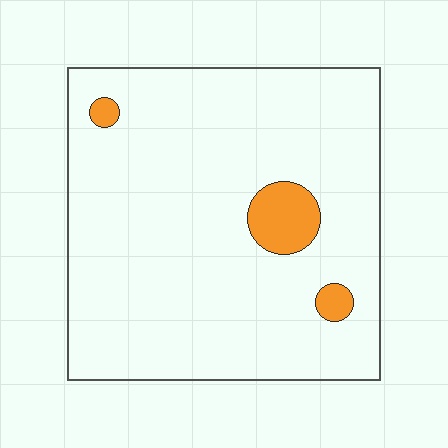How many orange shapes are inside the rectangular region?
3.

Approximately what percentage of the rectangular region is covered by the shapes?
Approximately 5%.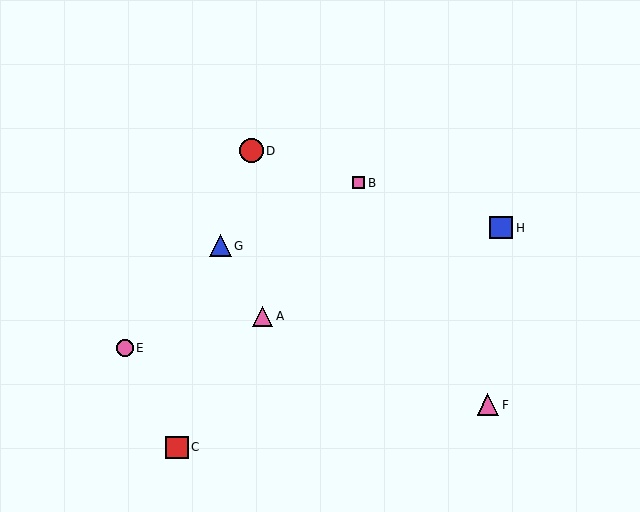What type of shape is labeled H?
Shape H is a blue square.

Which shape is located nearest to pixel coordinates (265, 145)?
The red circle (labeled D) at (251, 151) is nearest to that location.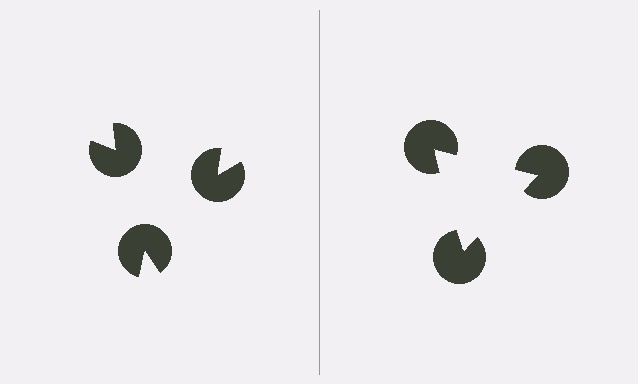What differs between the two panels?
The pac-man discs are positioned identically on both sides; only the wedge orientations differ. On the right they align to a triangle; on the left they are misaligned.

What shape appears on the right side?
An illusory triangle.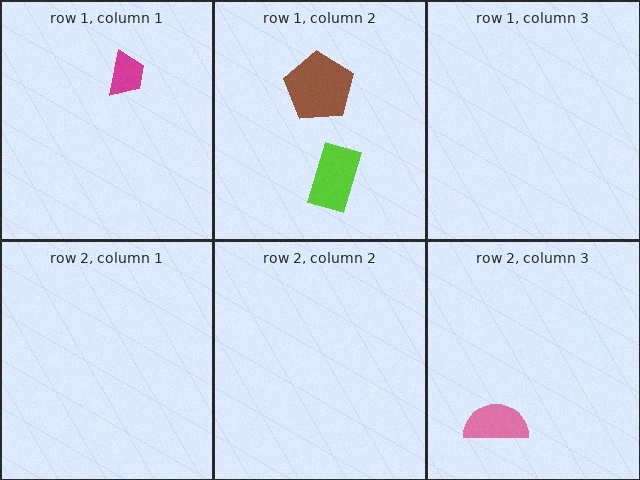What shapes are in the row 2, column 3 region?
The pink semicircle.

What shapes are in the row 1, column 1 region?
The magenta trapezoid.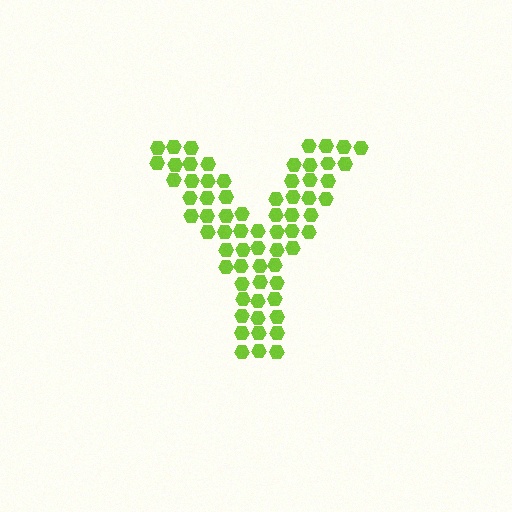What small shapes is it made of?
It is made of small hexagons.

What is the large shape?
The large shape is the letter Y.